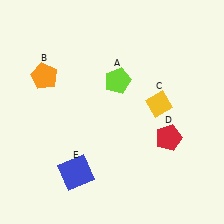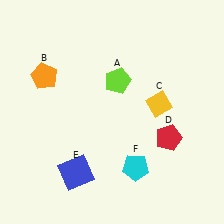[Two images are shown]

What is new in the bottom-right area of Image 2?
A cyan pentagon (F) was added in the bottom-right area of Image 2.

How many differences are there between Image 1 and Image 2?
There is 1 difference between the two images.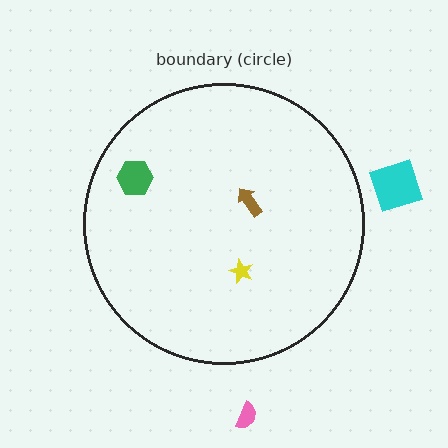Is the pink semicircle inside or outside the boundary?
Outside.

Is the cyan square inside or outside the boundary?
Outside.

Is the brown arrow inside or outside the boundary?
Inside.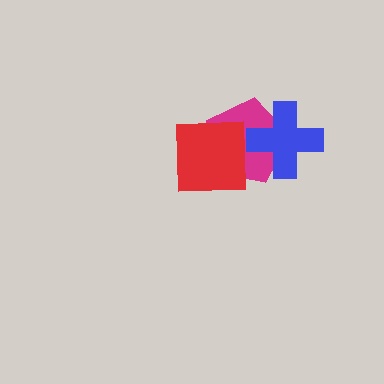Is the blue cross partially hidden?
No, no other shape covers it.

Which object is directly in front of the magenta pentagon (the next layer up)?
The red square is directly in front of the magenta pentagon.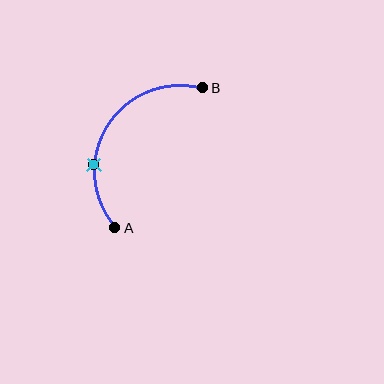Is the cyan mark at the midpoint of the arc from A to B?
No. The cyan mark lies on the arc but is closer to endpoint A. The arc midpoint would be at the point on the curve equidistant along the arc from both A and B.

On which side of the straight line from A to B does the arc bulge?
The arc bulges to the left of the straight line connecting A and B.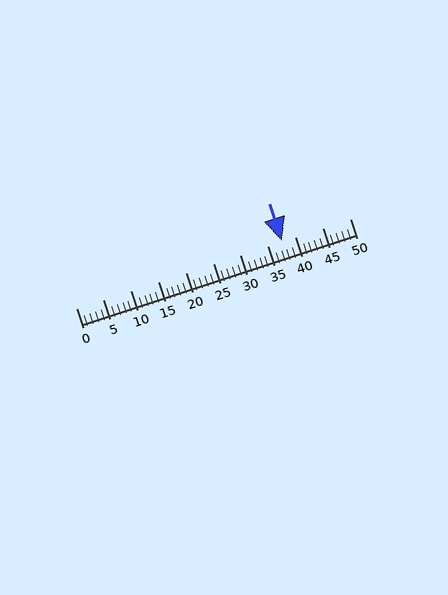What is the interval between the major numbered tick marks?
The major tick marks are spaced 5 units apart.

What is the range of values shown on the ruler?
The ruler shows values from 0 to 50.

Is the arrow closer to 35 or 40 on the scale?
The arrow is closer to 40.